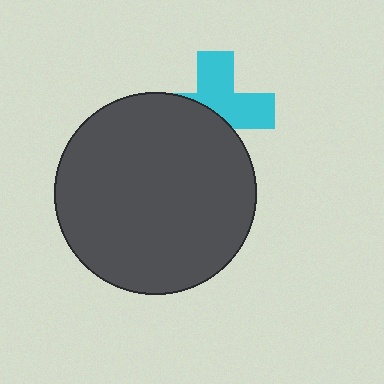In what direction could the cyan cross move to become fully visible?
The cyan cross could move up. That would shift it out from behind the dark gray circle entirely.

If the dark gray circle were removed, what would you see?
You would see the complete cyan cross.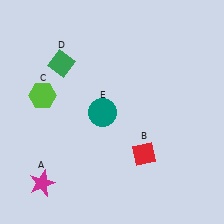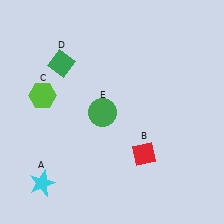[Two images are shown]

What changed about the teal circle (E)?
In Image 1, E is teal. In Image 2, it changed to green.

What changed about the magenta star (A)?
In Image 1, A is magenta. In Image 2, it changed to cyan.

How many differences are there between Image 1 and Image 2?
There are 2 differences between the two images.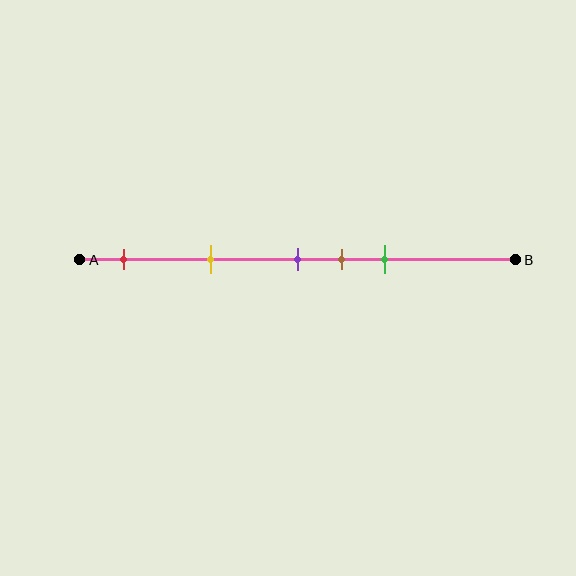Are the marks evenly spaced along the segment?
No, the marks are not evenly spaced.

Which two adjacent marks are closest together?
The purple and brown marks are the closest adjacent pair.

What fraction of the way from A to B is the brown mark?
The brown mark is approximately 60% (0.6) of the way from A to B.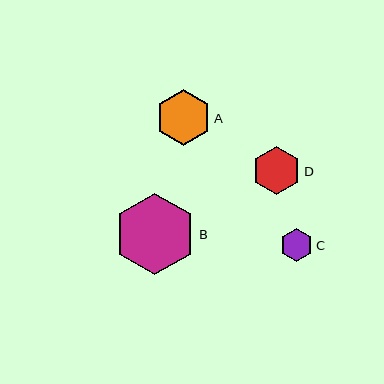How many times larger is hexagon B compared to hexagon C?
Hexagon B is approximately 2.5 times the size of hexagon C.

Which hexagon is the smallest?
Hexagon C is the smallest with a size of approximately 32 pixels.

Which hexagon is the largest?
Hexagon B is the largest with a size of approximately 81 pixels.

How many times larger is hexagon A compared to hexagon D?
Hexagon A is approximately 1.2 times the size of hexagon D.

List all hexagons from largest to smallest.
From largest to smallest: B, A, D, C.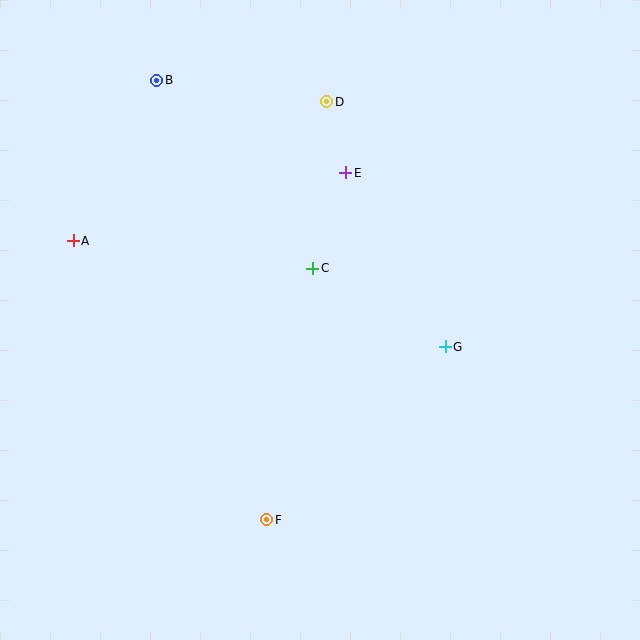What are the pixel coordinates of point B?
Point B is at (157, 80).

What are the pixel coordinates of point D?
Point D is at (327, 102).